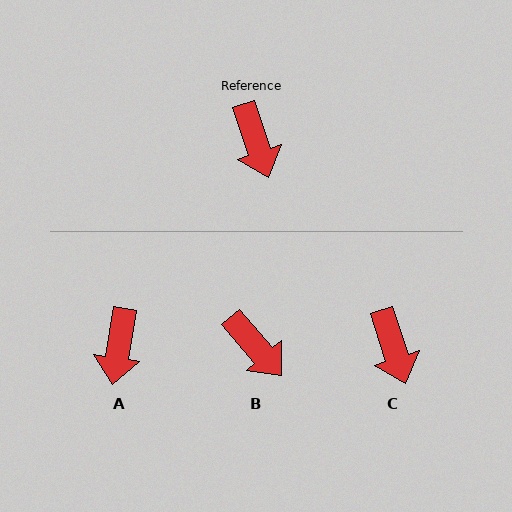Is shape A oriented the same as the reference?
No, it is off by about 27 degrees.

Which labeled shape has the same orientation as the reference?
C.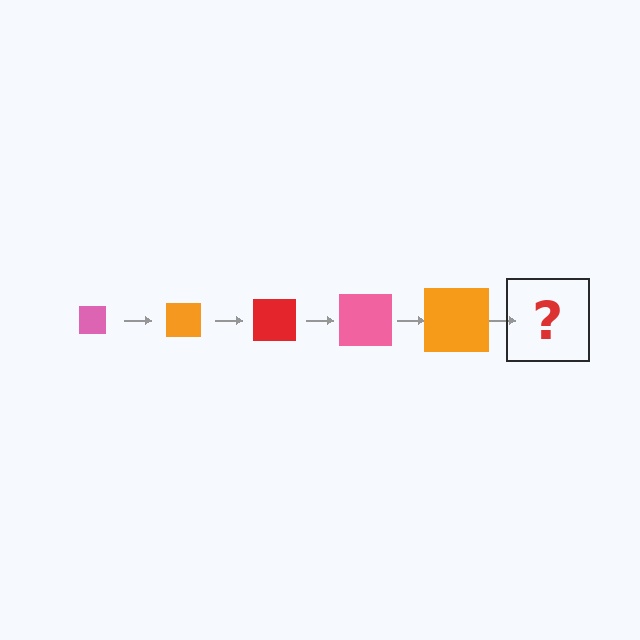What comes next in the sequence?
The next element should be a red square, larger than the previous one.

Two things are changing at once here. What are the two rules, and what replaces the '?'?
The two rules are that the square grows larger each step and the color cycles through pink, orange, and red. The '?' should be a red square, larger than the previous one.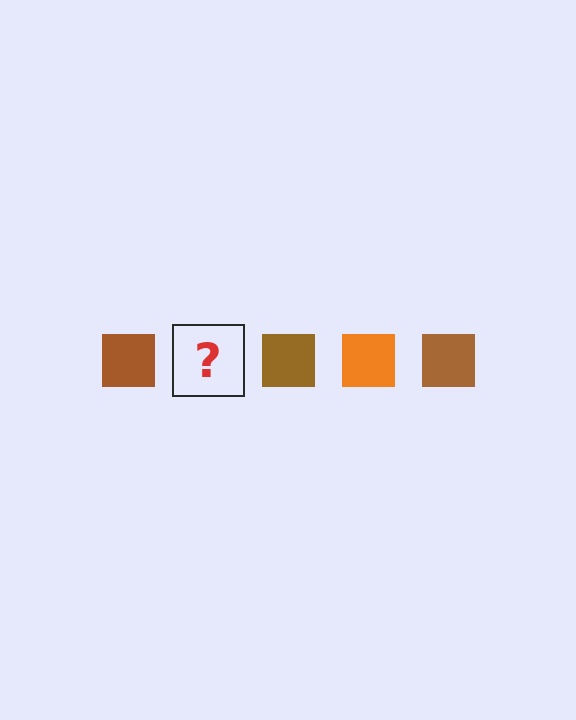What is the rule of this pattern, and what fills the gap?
The rule is that the pattern cycles through brown, orange squares. The gap should be filled with an orange square.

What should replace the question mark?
The question mark should be replaced with an orange square.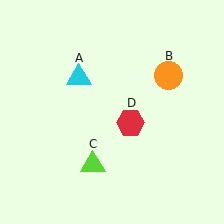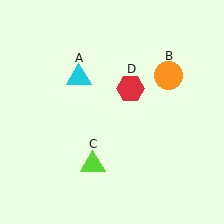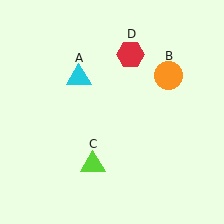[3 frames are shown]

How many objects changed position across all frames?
1 object changed position: red hexagon (object D).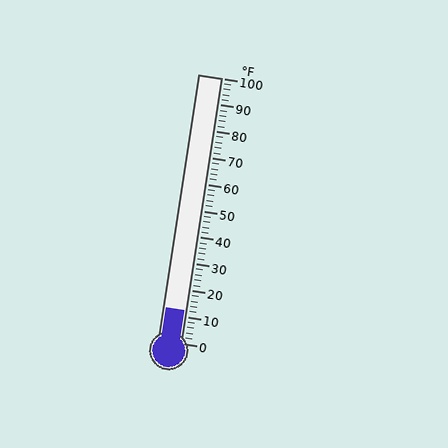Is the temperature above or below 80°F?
The temperature is below 80°F.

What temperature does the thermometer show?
The thermometer shows approximately 12°F.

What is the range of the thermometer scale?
The thermometer scale ranges from 0°F to 100°F.